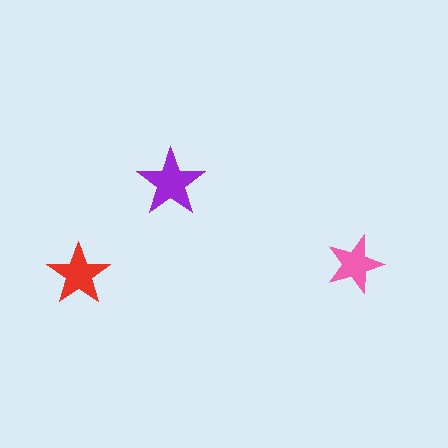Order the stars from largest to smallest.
the purple one, the red one, the pink one.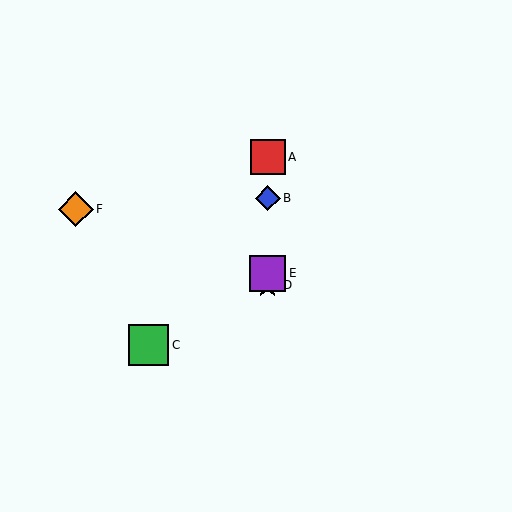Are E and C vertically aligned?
No, E is at x≈268 and C is at x≈149.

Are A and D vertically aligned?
Yes, both are at x≈268.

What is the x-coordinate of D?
Object D is at x≈268.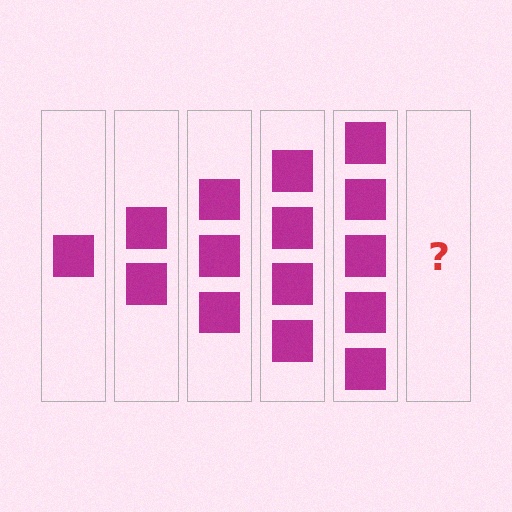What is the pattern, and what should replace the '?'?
The pattern is that each step adds one more square. The '?' should be 6 squares.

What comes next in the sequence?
The next element should be 6 squares.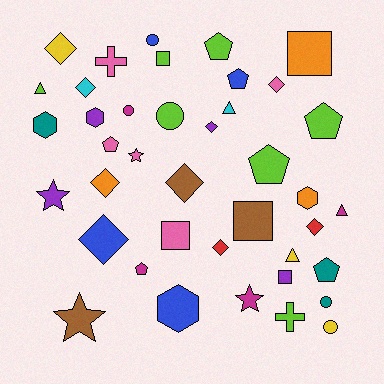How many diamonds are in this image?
There are 9 diamonds.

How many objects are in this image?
There are 40 objects.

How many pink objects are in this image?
There are 5 pink objects.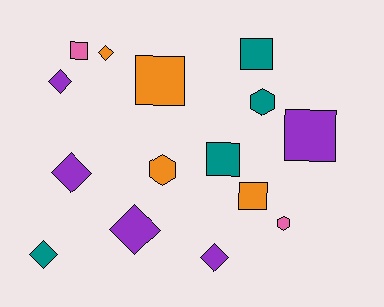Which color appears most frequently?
Purple, with 5 objects.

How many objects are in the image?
There are 15 objects.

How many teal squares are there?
There are 2 teal squares.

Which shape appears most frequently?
Diamond, with 6 objects.